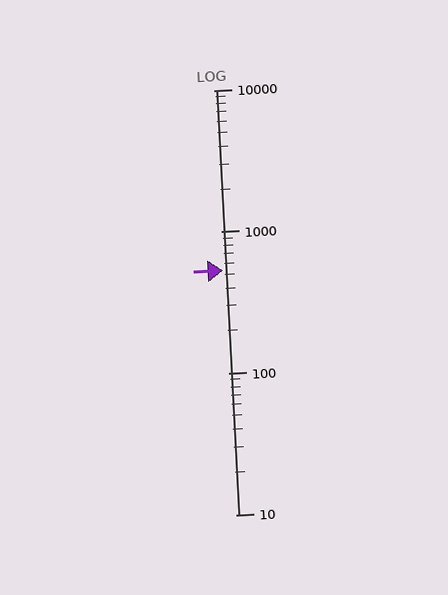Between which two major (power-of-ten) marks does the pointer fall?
The pointer is between 100 and 1000.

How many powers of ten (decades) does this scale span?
The scale spans 3 decades, from 10 to 10000.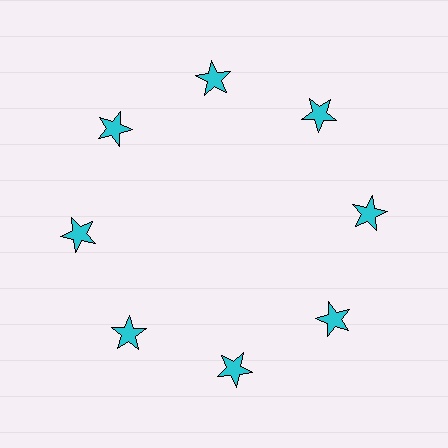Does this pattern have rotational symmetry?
Yes, this pattern has 8-fold rotational symmetry. It looks the same after rotating 45 degrees around the center.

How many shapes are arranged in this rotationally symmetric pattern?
There are 8 shapes, arranged in 8 groups of 1.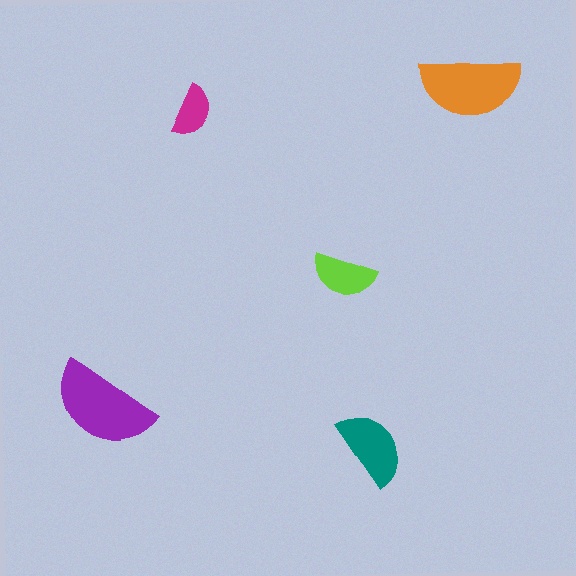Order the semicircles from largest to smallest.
the purple one, the orange one, the teal one, the lime one, the magenta one.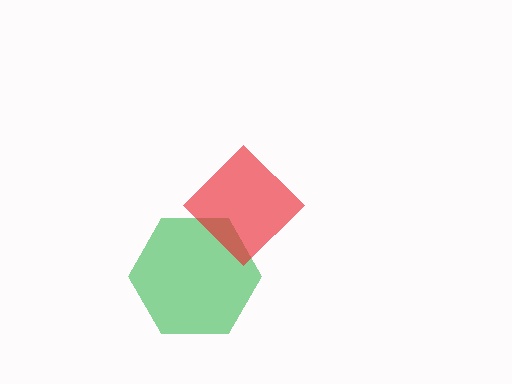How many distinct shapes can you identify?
There are 2 distinct shapes: a green hexagon, a red diamond.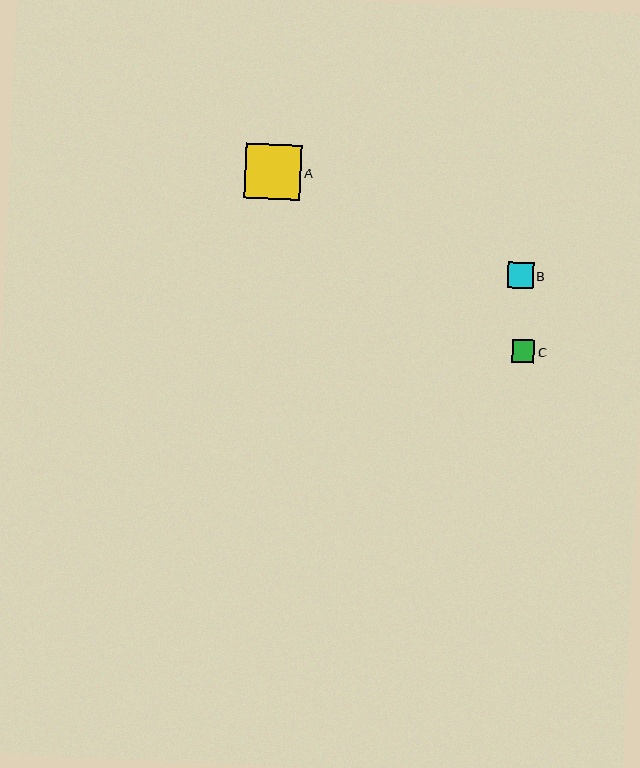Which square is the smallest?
Square C is the smallest with a size of approximately 23 pixels.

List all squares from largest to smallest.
From largest to smallest: A, B, C.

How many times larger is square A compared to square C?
Square A is approximately 2.5 times the size of square C.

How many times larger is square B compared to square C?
Square B is approximately 1.1 times the size of square C.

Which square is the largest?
Square A is the largest with a size of approximately 56 pixels.